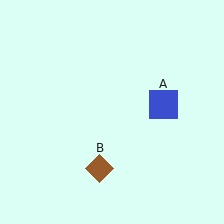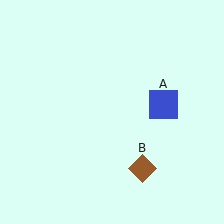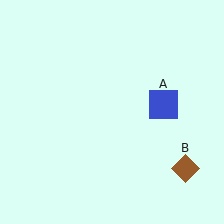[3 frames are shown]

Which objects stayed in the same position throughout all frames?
Blue square (object A) remained stationary.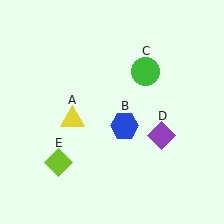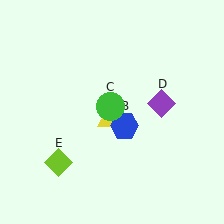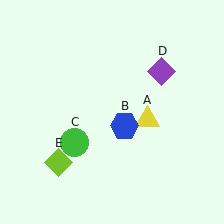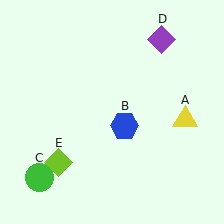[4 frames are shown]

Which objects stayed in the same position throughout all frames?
Blue hexagon (object B) and lime diamond (object E) remained stationary.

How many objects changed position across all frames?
3 objects changed position: yellow triangle (object A), green circle (object C), purple diamond (object D).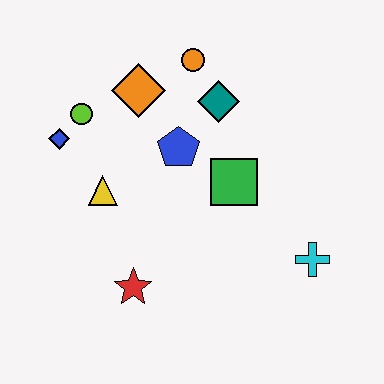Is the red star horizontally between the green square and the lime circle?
Yes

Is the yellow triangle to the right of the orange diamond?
No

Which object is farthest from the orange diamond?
The cyan cross is farthest from the orange diamond.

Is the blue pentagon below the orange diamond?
Yes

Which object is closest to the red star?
The yellow triangle is closest to the red star.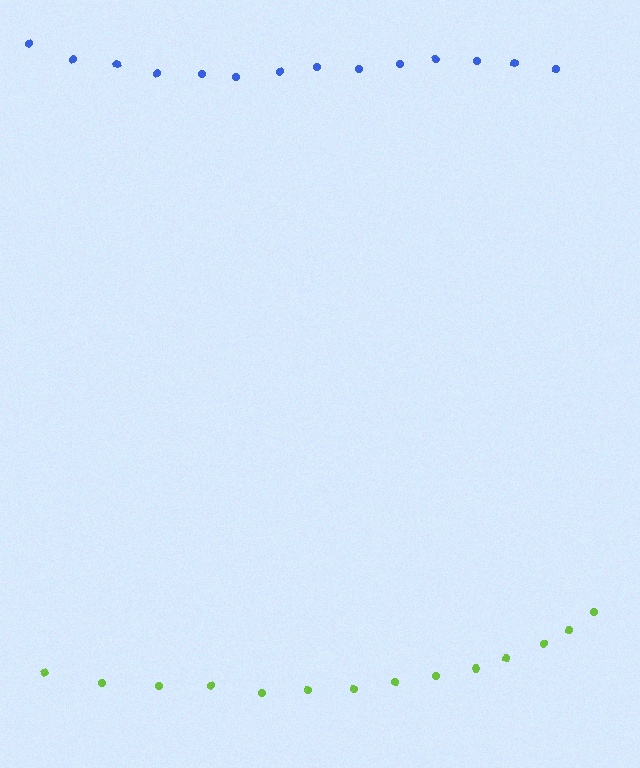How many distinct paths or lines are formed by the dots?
There are 2 distinct paths.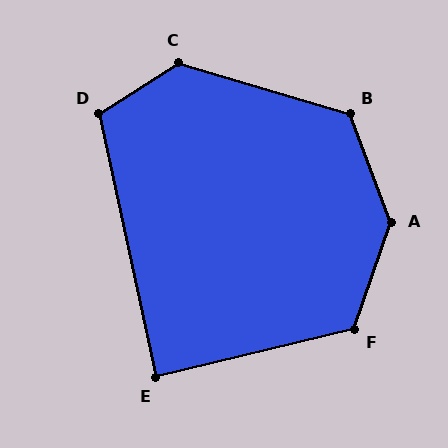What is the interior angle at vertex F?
Approximately 123 degrees (obtuse).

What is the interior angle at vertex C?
Approximately 131 degrees (obtuse).